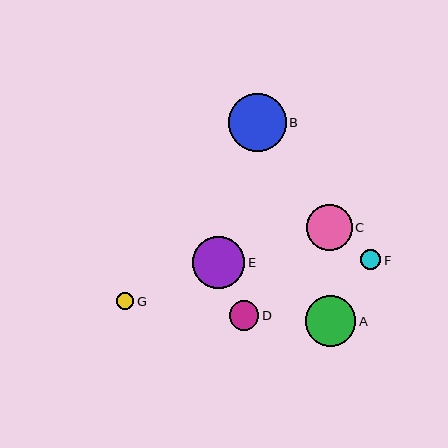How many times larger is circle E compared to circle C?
Circle E is approximately 1.1 times the size of circle C.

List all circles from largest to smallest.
From largest to smallest: B, E, A, C, D, F, G.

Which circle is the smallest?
Circle G is the smallest with a size of approximately 17 pixels.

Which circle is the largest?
Circle B is the largest with a size of approximately 58 pixels.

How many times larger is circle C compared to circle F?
Circle C is approximately 2.3 times the size of circle F.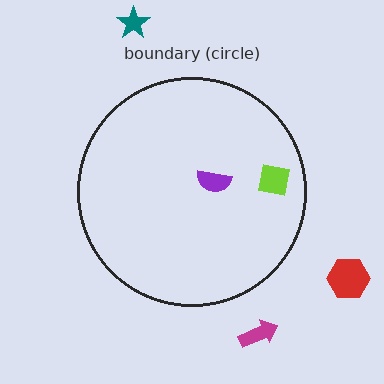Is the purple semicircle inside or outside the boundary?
Inside.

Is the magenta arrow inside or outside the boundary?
Outside.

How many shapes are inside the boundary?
2 inside, 3 outside.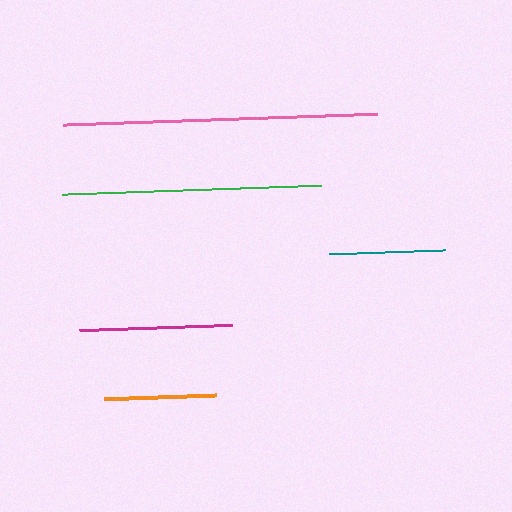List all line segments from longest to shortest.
From longest to shortest: pink, green, magenta, teal, orange.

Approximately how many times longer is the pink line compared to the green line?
The pink line is approximately 1.2 times the length of the green line.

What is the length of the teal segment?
The teal segment is approximately 117 pixels long.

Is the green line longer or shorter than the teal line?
The green line is longer than the teal line.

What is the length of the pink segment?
The pink segment is approximately 314 pixels long.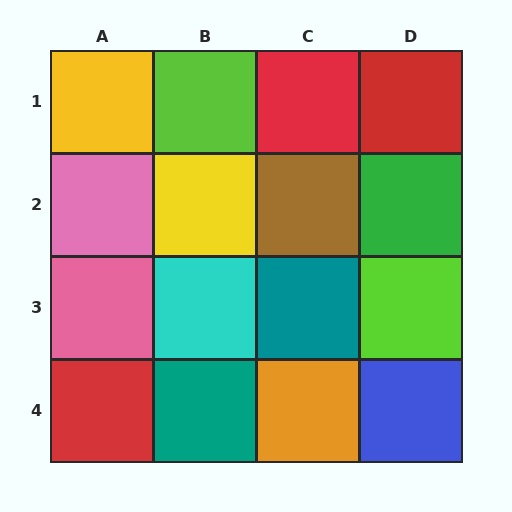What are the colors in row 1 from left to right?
Yellow, lime, red, red.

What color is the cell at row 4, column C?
Orange.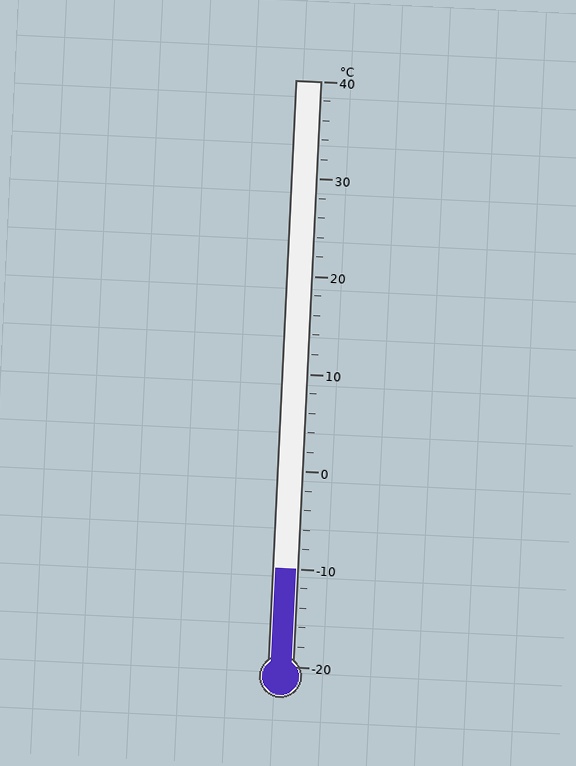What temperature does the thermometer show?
The thermometer shows approximately -10°C.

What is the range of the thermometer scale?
The thermometer scale ranges from -20°C to 40°C.